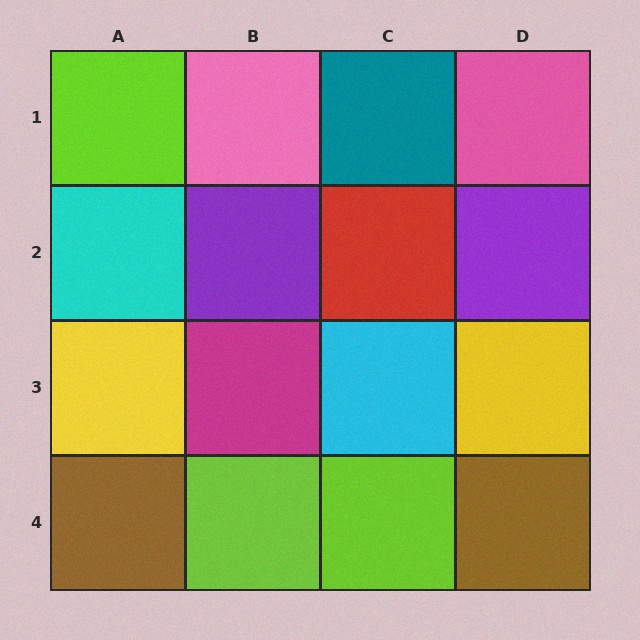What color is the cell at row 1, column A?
Lime.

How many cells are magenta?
1 cell is magenta.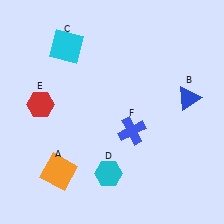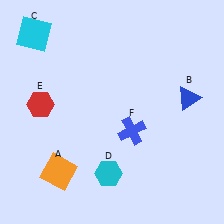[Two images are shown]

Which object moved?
The cyan square (C) moved left.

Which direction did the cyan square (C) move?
The cyan square (C) moved left.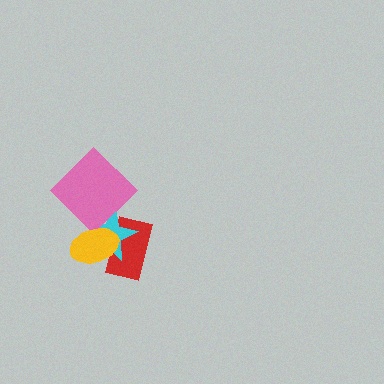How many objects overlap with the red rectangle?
2 objects overlap with the red rectangle.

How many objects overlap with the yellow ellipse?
3 objects overlap with the yellow ellipse.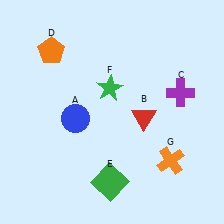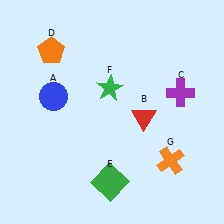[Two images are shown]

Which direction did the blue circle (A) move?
The blue circle (A) moved up.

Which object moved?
The blue circle (A) moved up.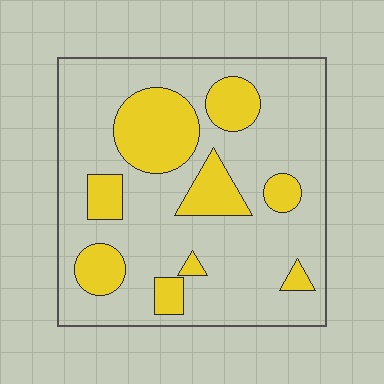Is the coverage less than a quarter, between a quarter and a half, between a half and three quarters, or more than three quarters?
Between a quarter and a half.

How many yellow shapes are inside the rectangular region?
9.